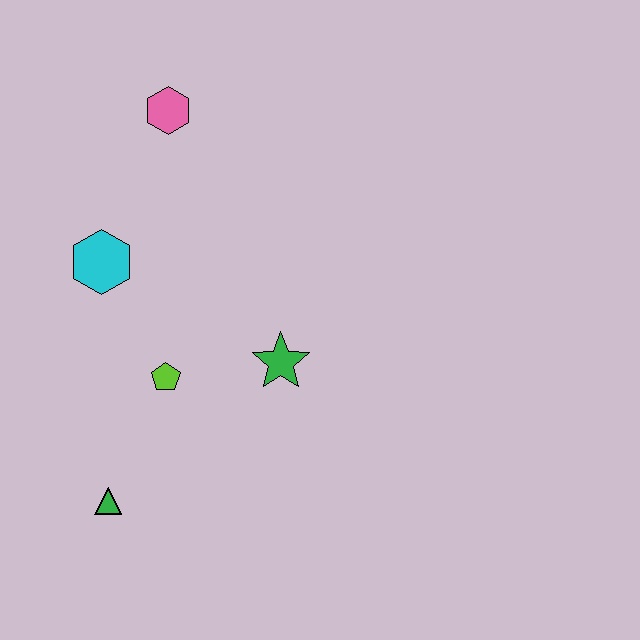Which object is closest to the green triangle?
The lime pentagon is closest to the green triangle.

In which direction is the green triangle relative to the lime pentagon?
The green triangle is below the lime pentagon.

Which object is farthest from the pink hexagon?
The green triangle is farthest from the pink hexagon.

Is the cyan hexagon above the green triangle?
Yes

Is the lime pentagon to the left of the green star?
Yes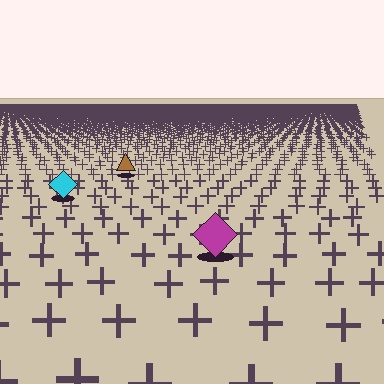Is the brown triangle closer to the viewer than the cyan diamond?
No. The cyan diamond is closer — you can tell from the texture gradient: the ground texture is coarser near it.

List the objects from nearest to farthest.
From nearest to farthest: the magenta diamond, the cyan diamond, the brown triangle.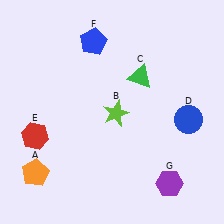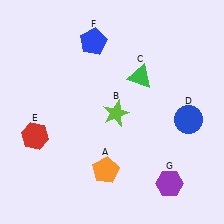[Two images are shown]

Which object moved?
The orange pentagon (A) moved right.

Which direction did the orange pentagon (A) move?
The orange pentagon (A) moved right.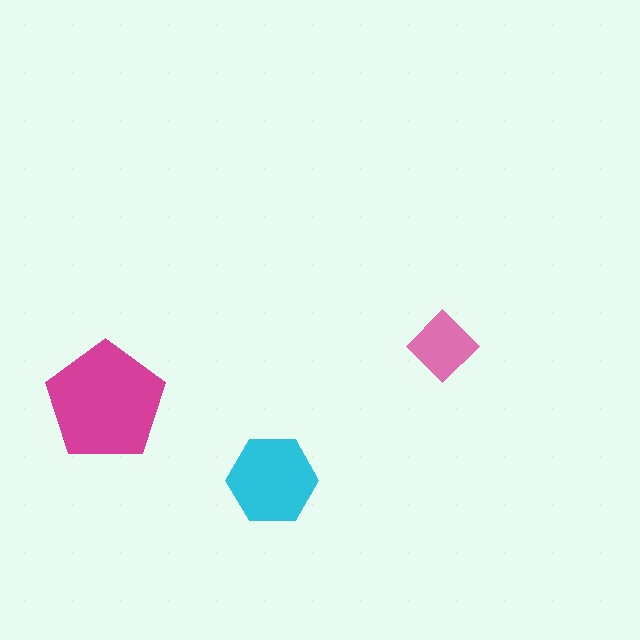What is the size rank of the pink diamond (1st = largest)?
3rd.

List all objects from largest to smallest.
The magenta pentagon, the cyan hexagon, the pink diamond.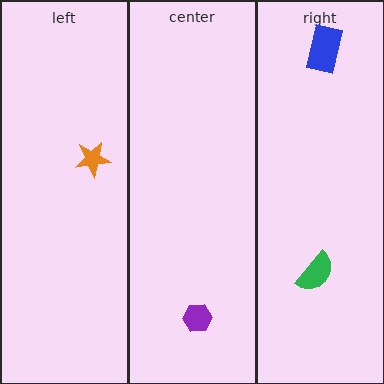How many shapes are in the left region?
1.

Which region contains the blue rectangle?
The right region.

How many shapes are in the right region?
2.